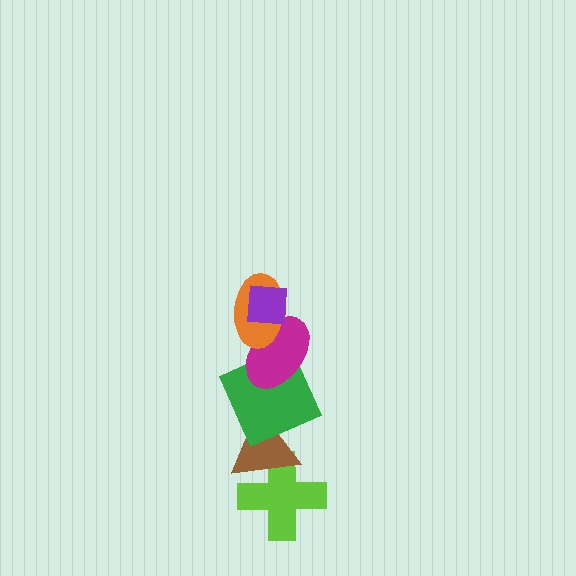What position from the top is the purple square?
The purple square is 1st from the top.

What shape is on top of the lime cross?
The brown triangle is on top of the lime cross.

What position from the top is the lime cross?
The lime cross is 6th from the top.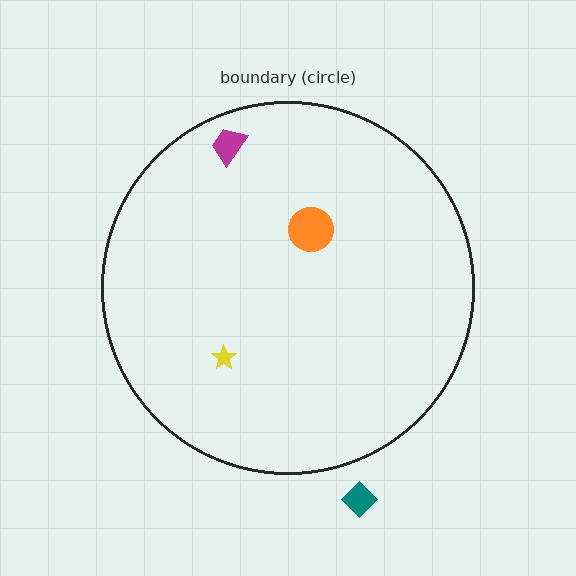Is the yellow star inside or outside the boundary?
Inside.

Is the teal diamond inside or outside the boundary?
Outside.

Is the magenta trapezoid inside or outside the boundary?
Inside.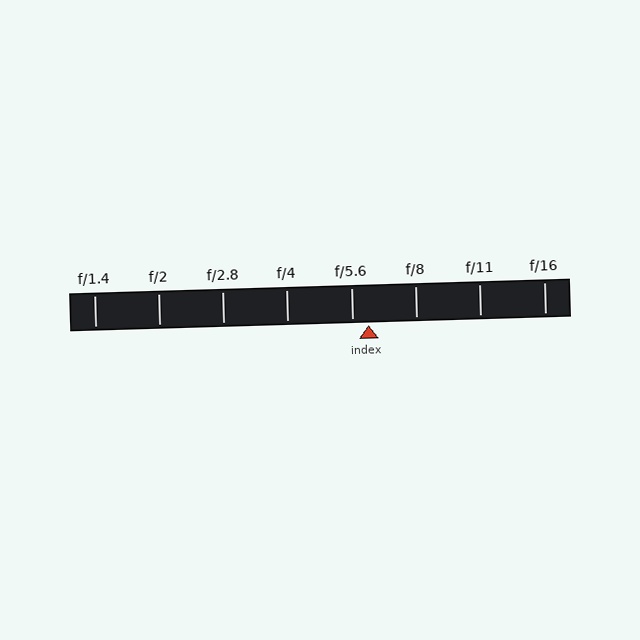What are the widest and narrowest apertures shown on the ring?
The widest aperture shown is f/1.4 and the narrowest is f/16.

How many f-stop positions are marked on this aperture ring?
There are 8 f-stop positions marked.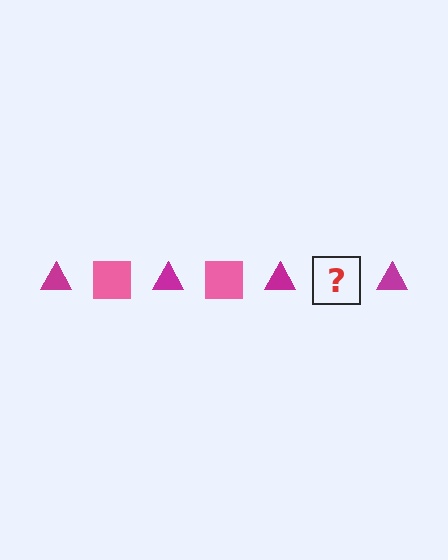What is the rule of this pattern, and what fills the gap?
The rule is that the pattern alternates between magenta triangle and pink square. The gap should be filled with a pink square.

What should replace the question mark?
The question mark should be replaced with a pink square.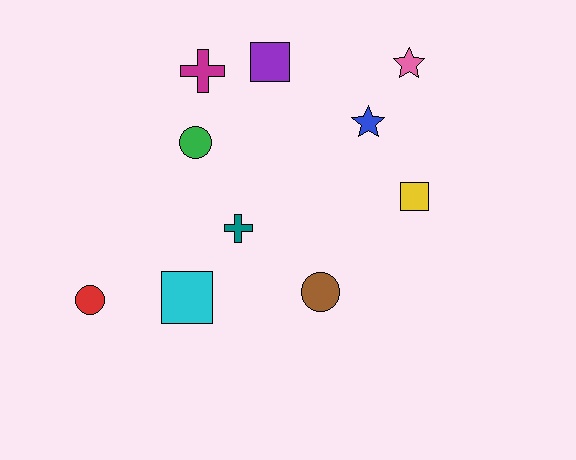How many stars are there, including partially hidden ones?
There are 2 stars.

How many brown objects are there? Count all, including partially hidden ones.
There is 1 brown object.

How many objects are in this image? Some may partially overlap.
There are 10 objects.